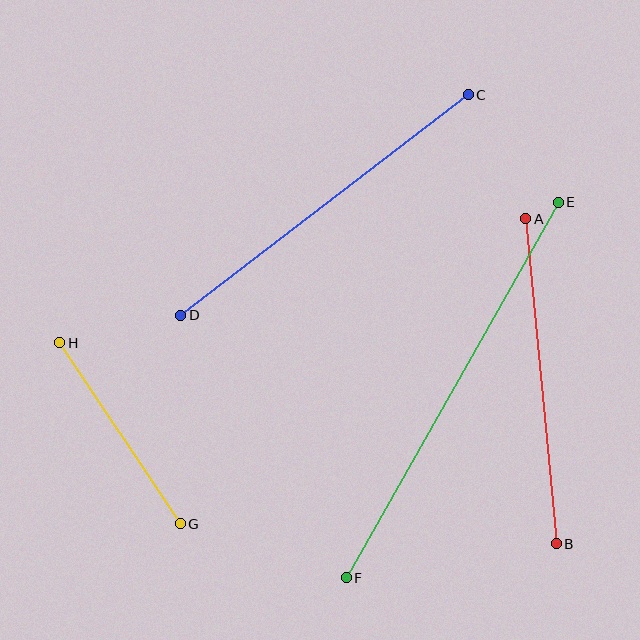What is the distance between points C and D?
The distance is approximately 362 pixels.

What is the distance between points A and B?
The distance is approximately 326 pixels.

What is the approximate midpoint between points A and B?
The midpoint is at approximately (541, 381) pixels.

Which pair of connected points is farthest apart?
Points E and F are farthest apart.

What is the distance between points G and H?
The distance is approximately 218 pixels.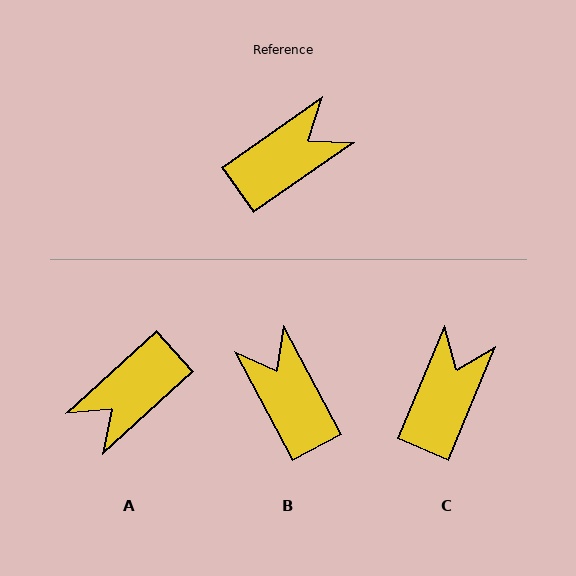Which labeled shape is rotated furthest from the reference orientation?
A, about 173 degrees away.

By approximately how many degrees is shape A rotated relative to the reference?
Approximately 173 degrees clockwise.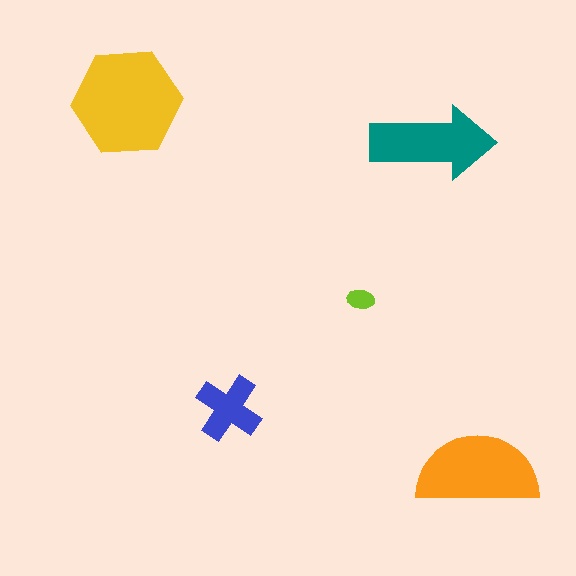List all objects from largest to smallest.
The yellow hexagon, the orange semicircle, the teal arrow, the blue cross, the lime ellipse.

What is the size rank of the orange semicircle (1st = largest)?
2nd.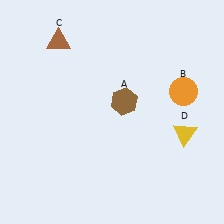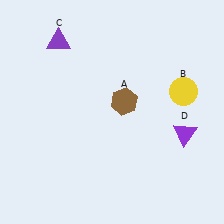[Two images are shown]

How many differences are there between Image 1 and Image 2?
There are 3 differences between the two images.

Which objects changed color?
B changed from orange to yellow. C changed from brown to purple. D changed from yellow to purple.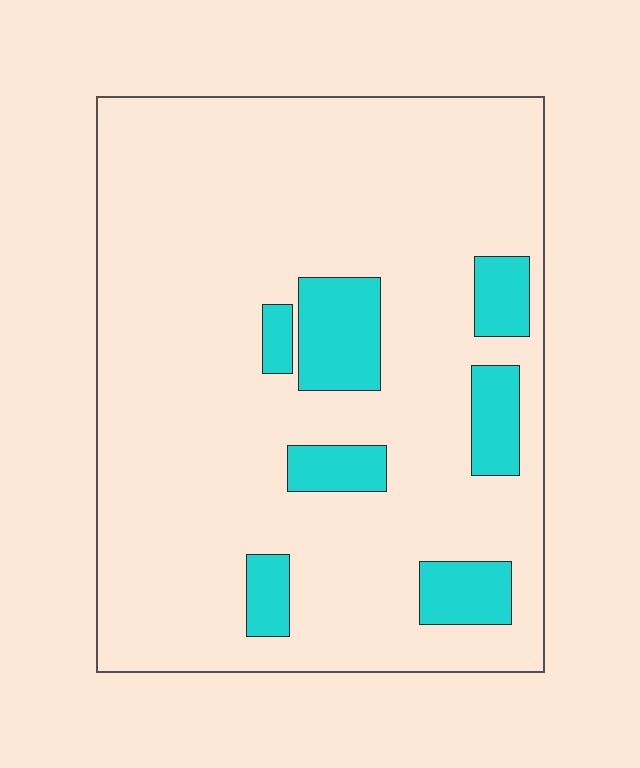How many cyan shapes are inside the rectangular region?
7.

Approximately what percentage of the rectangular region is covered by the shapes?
Approximately 15%.